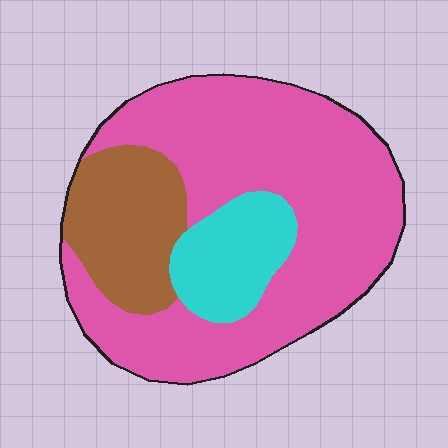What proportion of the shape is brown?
Brown covers roughly 20% of the shape.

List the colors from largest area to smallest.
From largest to smallest: pink, brown, cyan.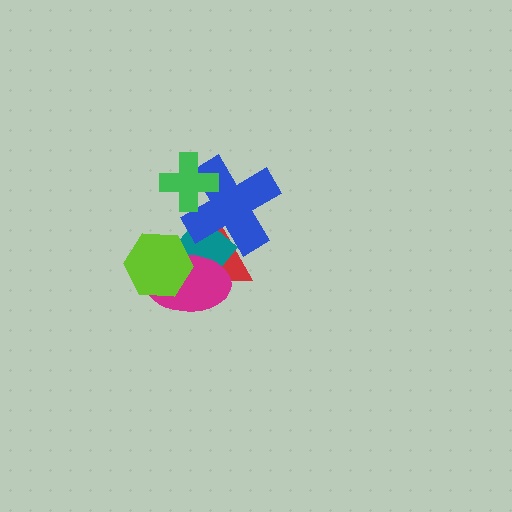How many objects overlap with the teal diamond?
4 objects overlap with the teal diamond.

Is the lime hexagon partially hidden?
No, no other shape covers it.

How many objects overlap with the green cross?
1 object overlaps with the green cross.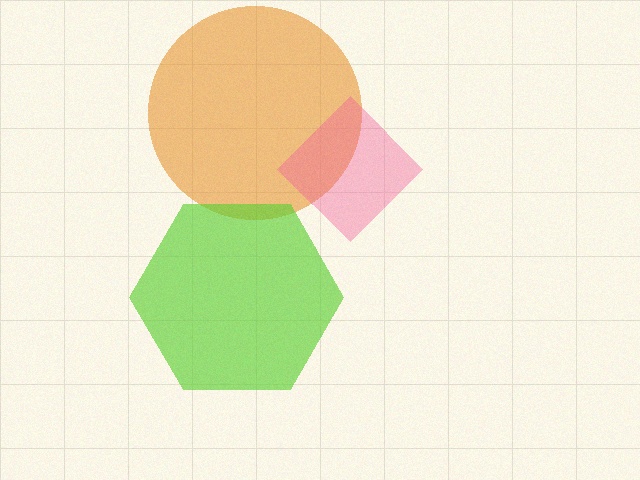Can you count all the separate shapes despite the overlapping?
Yes, there are 3 separate shapes.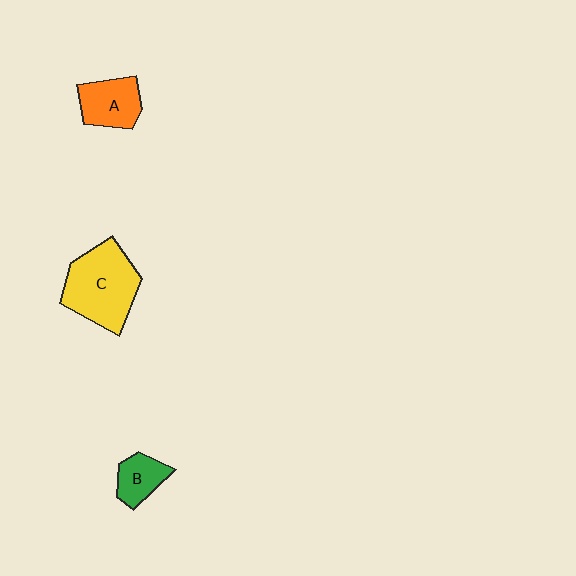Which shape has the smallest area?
Shape B (green).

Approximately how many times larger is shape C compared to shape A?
Approximately 1.8 times.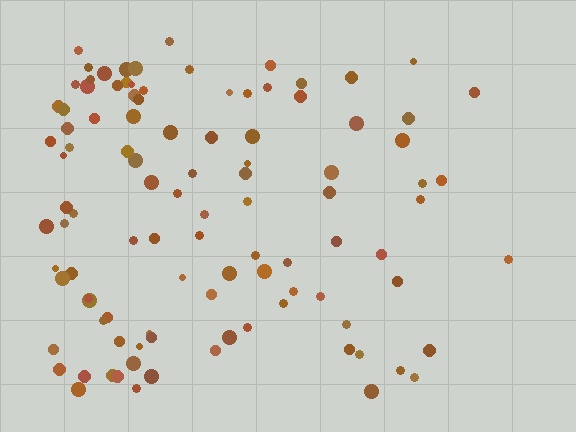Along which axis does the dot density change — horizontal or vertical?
Horizontal.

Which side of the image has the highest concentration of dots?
The left.